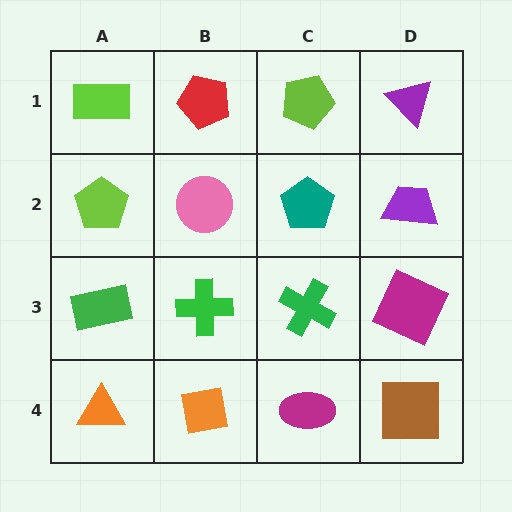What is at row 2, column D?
A purple trapezoid.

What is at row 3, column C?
A green cross.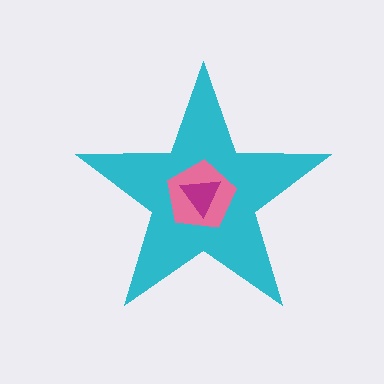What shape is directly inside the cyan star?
The pink pentagon.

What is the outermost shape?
The cyan star.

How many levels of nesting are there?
3.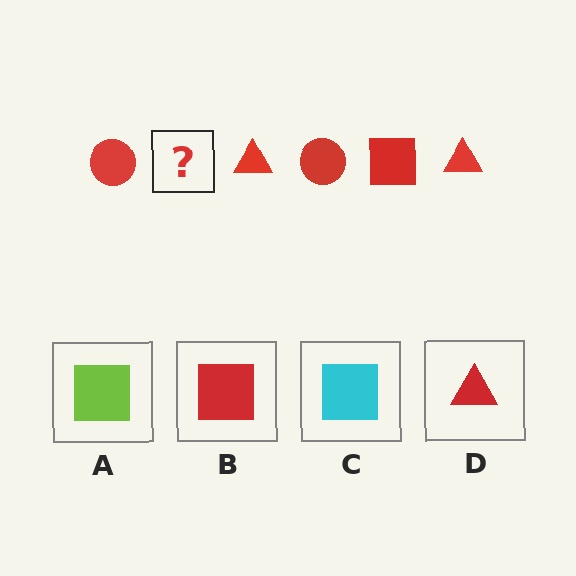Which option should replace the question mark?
Option B.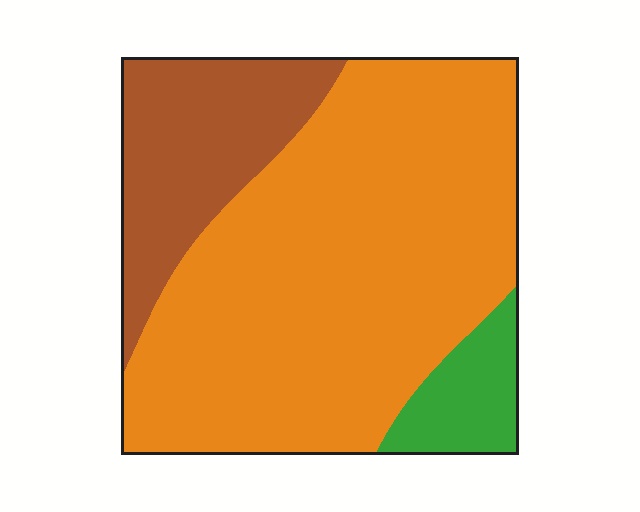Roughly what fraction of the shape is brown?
Brown takes up about one fifth (1/5) of the shape.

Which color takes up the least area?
Green, at roughly 10%.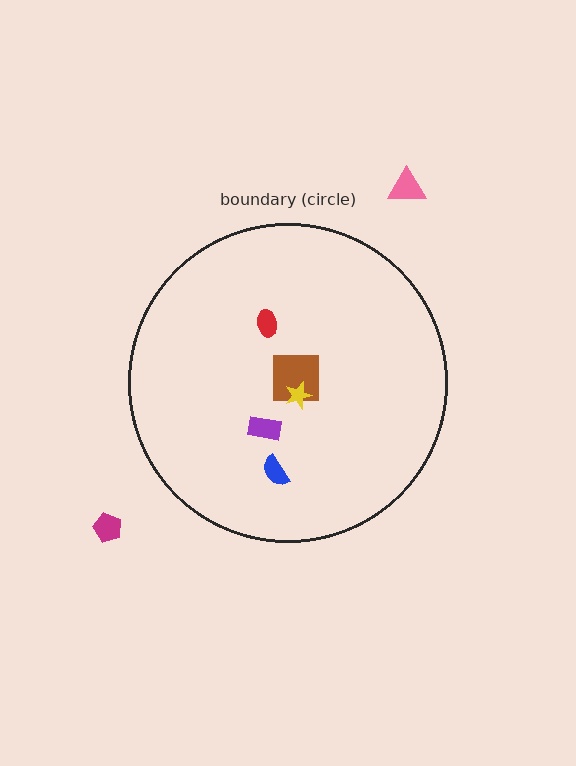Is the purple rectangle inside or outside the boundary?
Inside.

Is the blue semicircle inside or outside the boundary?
Inside.